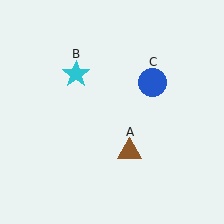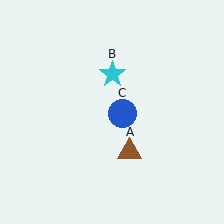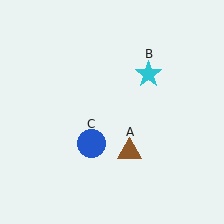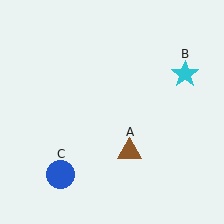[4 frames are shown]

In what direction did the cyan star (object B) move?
The cyan star (object B) moved right.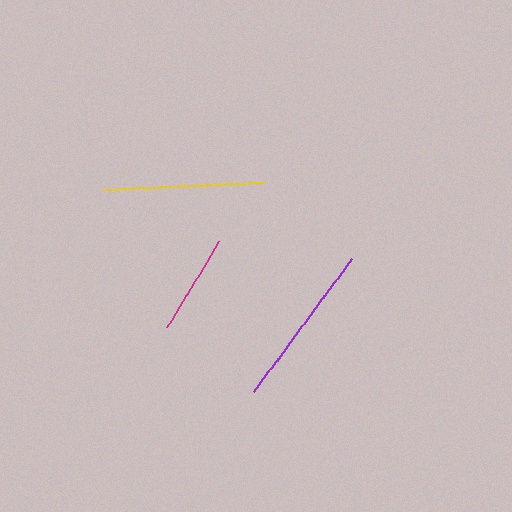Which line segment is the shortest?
The magenta line is the shortest at approximately 100 pixels.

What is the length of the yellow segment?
The yellow segment is approximately 160 pixels long.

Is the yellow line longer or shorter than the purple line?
The purple line is longer than the yellow line.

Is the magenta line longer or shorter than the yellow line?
The yellow line is longer than the magenta line.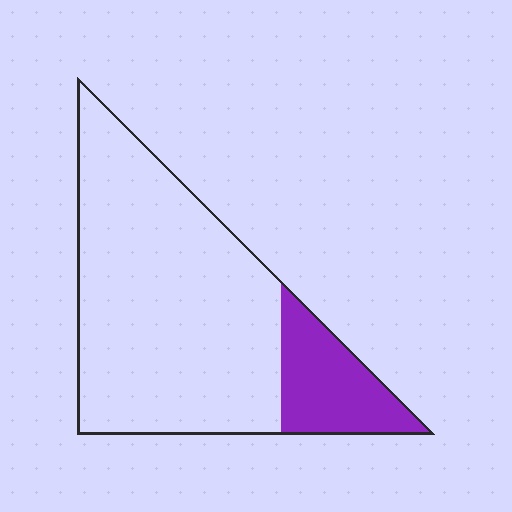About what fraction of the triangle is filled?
About one fifth (1/5).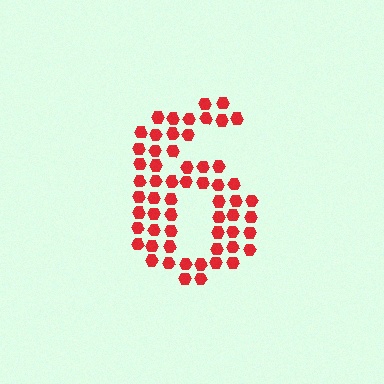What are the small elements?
The small elements are hexagons.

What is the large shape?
The large shape is the digit 6.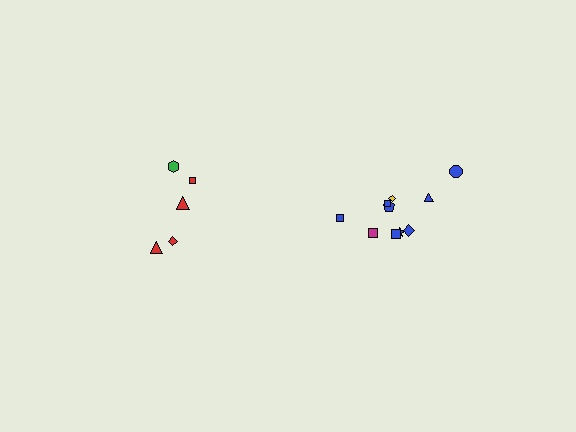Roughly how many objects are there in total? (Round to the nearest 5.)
Roughly 15 objects in total.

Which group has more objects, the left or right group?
The right group.